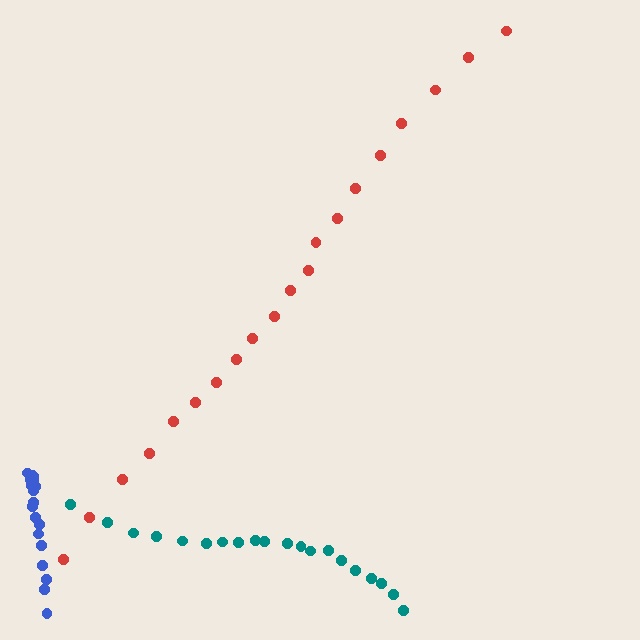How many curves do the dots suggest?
There are 3 distinct paths.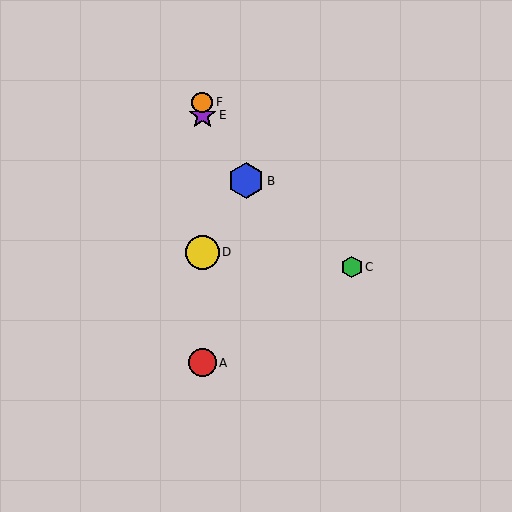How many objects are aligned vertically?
4 objects (A, D, E, F) are aligned vertically.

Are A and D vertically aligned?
Yes, both are at x≈202.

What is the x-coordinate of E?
Object E is at x≈202.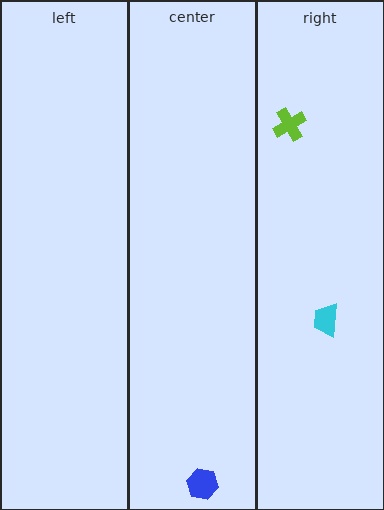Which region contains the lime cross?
The right region.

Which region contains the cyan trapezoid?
The right region.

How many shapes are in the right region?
2.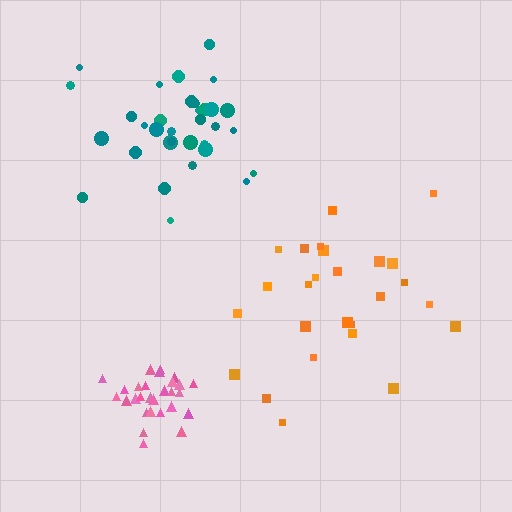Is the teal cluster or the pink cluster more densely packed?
Pink.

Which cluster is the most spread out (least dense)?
Orange.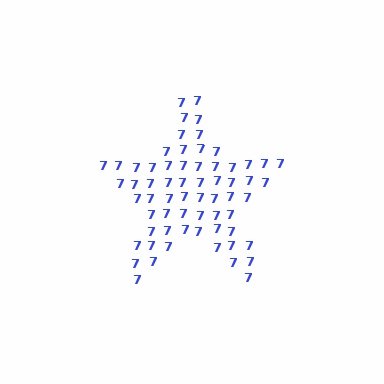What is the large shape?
The large shape is a star.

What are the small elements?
The small elements are digit 7's.